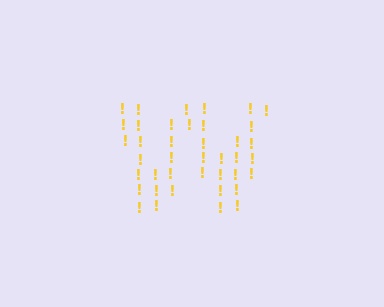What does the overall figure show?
The overall figure shows the letter W.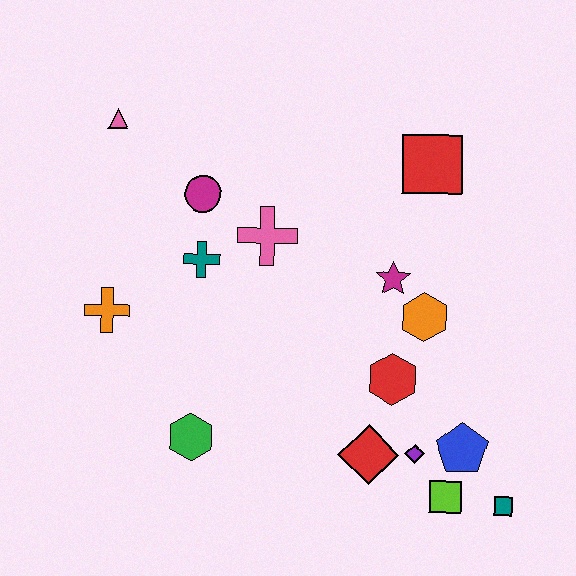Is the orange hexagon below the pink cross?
Yes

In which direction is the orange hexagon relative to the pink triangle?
The orange hexagon is to the right of the pink triangle.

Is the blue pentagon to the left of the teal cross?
No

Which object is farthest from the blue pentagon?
The pink triangle is farthest from the blue pentagon.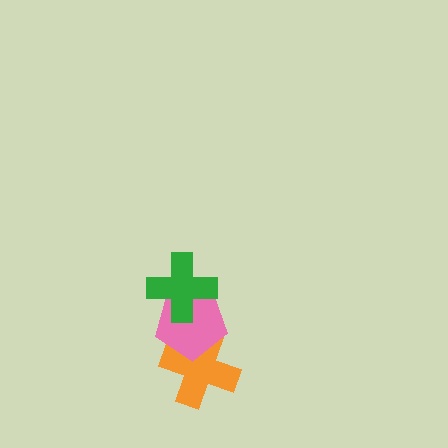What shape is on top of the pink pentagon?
The green cross is on top of the pink pentagon.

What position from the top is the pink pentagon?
The pink pentagon is 2nd from the top.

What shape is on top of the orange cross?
The pink pentagon is on top of the orange cross.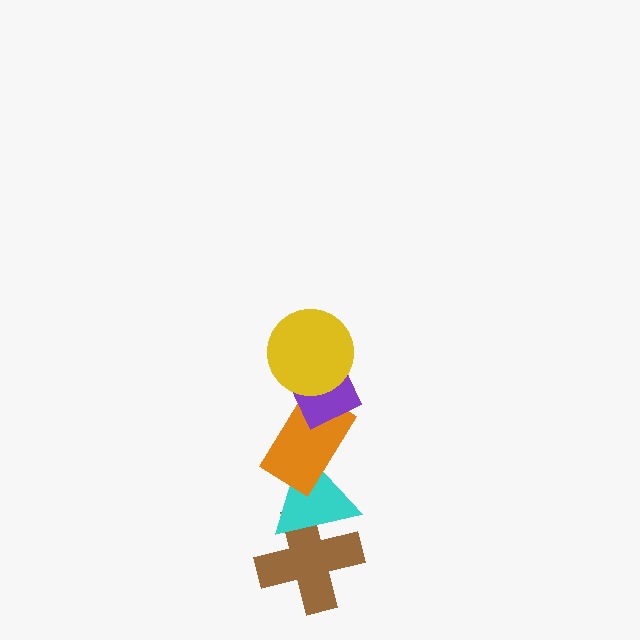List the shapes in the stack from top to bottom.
From top to bottom: the yellow circle, the purple rectangle, the orange rectangle, the cyan triangle, the brown cross.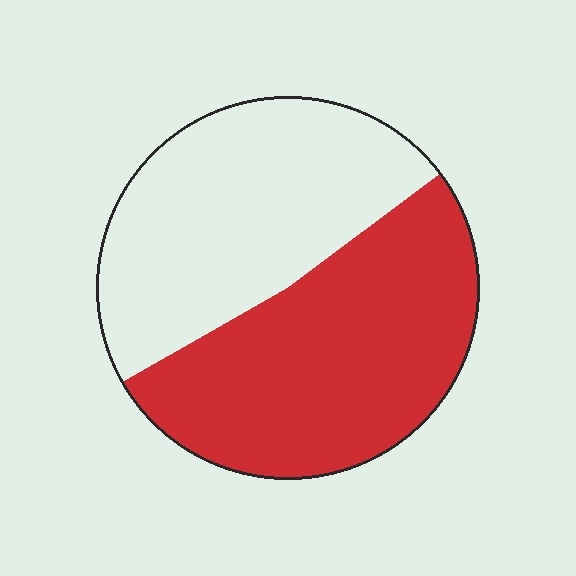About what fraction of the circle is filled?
About one half (1/2).